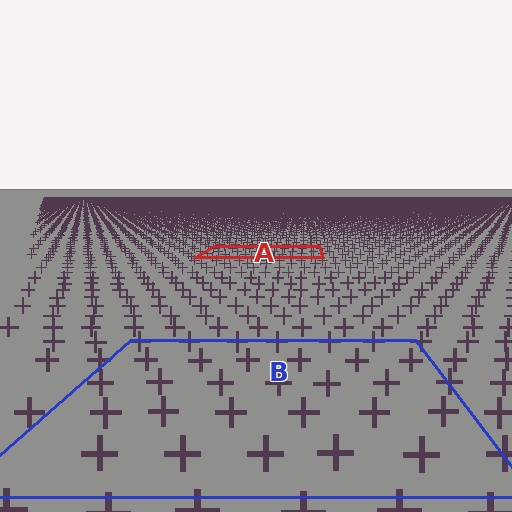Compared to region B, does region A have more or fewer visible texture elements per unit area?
Region A has more texture elements per unit area — they are packed more densely because it is farther away.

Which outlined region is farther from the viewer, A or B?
Region A is farther from the viewer — the texture elements inside it appear smaller and more densely packed.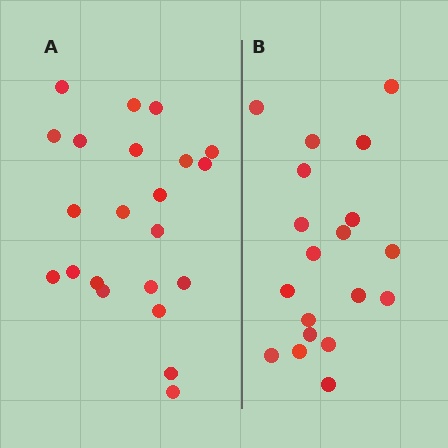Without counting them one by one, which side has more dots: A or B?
Region A (the left region) has more dots.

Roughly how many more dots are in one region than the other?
Region A has just a few more — roughly 2 or 3 more dots than region B.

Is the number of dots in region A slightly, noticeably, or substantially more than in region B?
Region A has only slightly more — the two regions are fairly close. The ratio is roughly 1.2 to 1.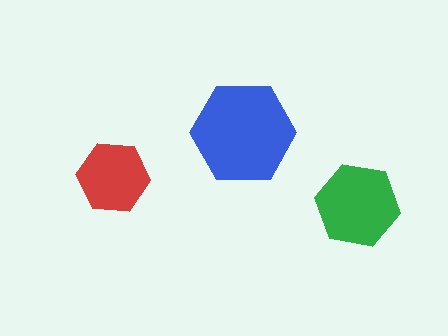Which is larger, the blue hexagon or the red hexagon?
The blue one.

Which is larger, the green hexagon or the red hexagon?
The green one.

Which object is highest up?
The blue hexagon is topmost.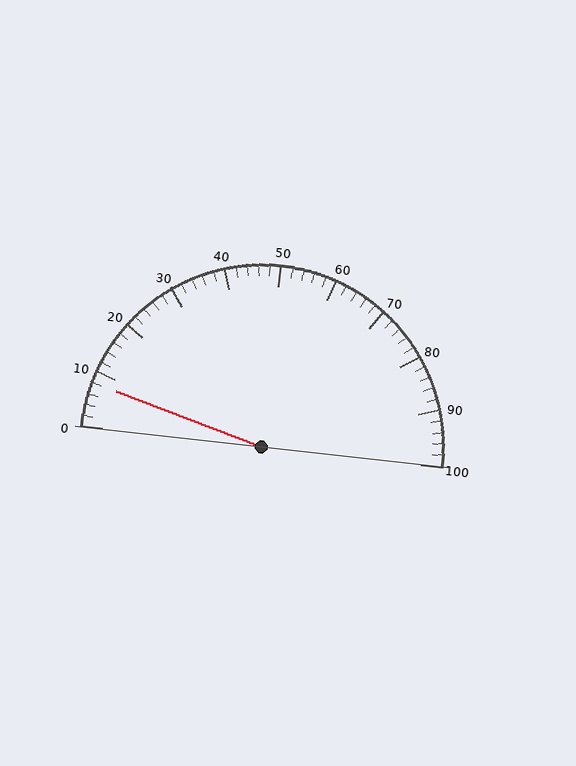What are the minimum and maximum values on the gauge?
The gauge ranges from 0 to 100.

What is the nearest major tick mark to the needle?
The nearest major tick mark is 10.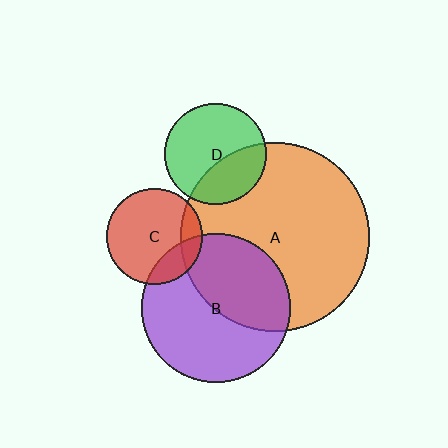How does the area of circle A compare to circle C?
Approximately 3.9 times.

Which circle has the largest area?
Circle A (orange).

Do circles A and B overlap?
Yes.